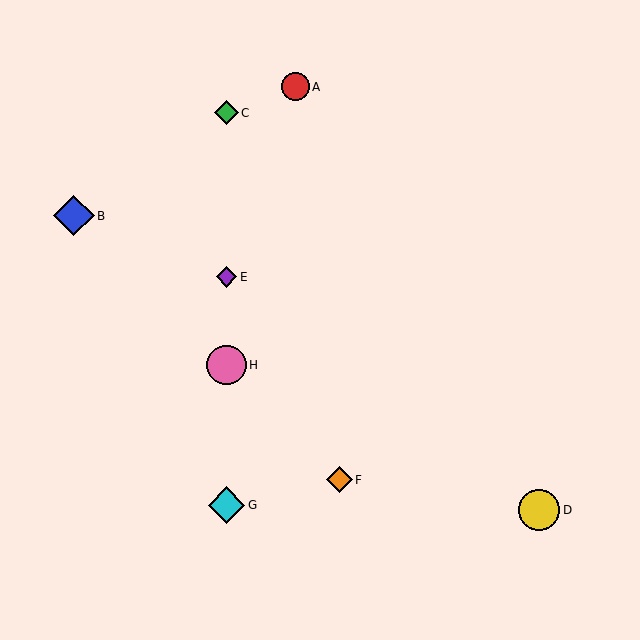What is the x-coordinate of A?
Object A is at x≈295.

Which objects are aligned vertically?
Objects C, E, G, H are aligned vertically.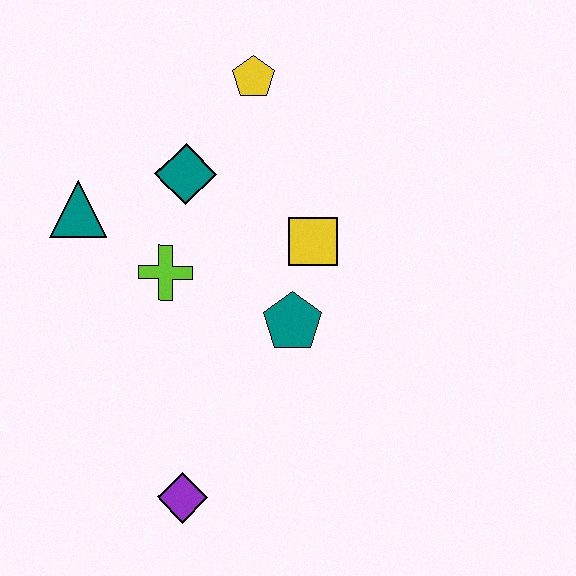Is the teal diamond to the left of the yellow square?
Yes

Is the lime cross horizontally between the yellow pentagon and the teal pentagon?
No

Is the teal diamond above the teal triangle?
Yes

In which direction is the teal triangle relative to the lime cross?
The teal triangle is to the left of the lime cross.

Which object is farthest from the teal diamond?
The purple diamond is farthest from the teal diamond.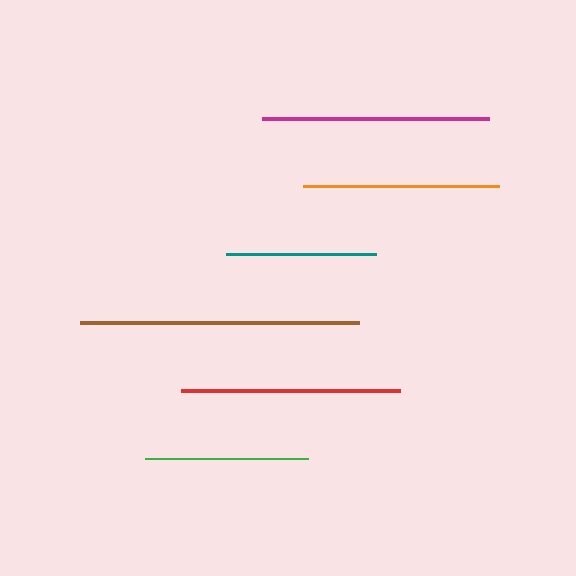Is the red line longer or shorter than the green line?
The red line is longer than the green line.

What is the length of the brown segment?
The brown segment is approximately 279 pixels long.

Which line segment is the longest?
The brown line is the longest at approximately 279 pixels.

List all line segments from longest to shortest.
From longest to shortest: brown, magenta, red, orange, green, teal.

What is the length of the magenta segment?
The magenta segment is approximately 227 pixels long.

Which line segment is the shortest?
The teal line is the shortest at approximately 151 pixels.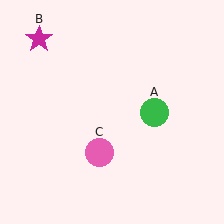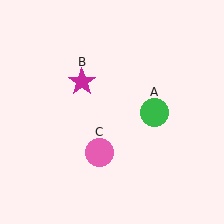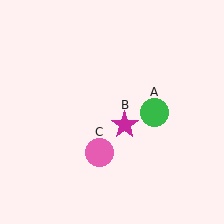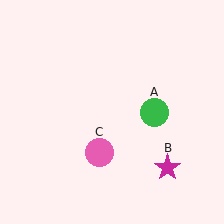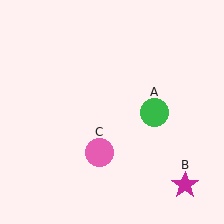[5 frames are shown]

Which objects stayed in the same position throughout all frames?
Green circle (object A) and pink circle (object C) remained stationary.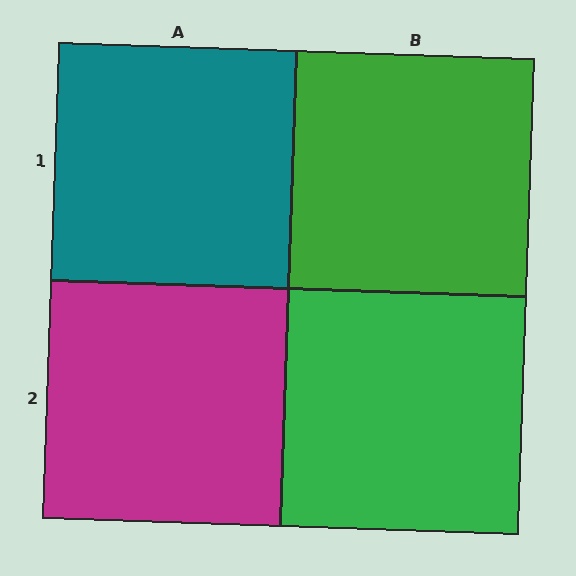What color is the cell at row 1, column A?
Teal.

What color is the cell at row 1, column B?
Green.